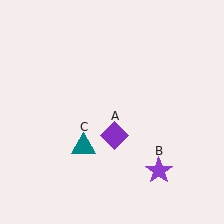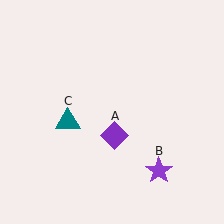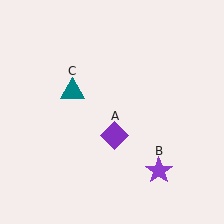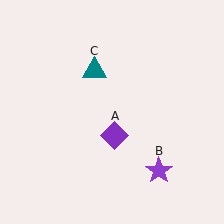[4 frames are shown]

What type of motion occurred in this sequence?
The teal triangle (object C) rotated clockwise around the center of the scene.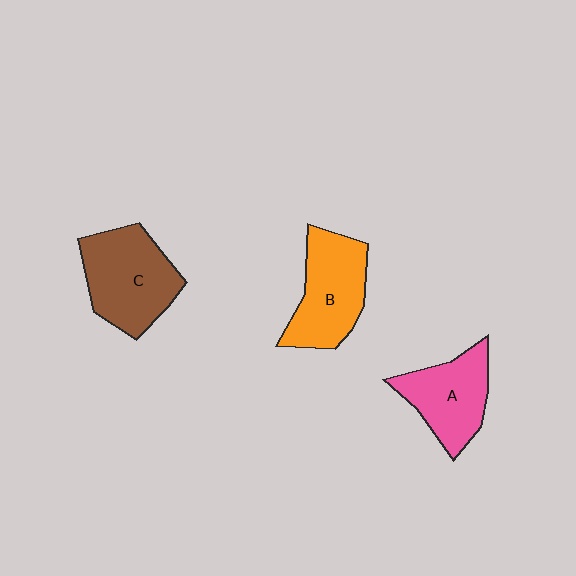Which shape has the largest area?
Shape C (brown).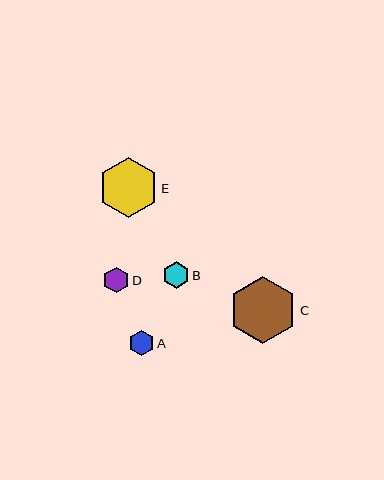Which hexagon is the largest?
Hexagon C is the largest with a size of approximately 67 pixels.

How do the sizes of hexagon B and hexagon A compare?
Hexagon B and hexagon A are approximately the same size.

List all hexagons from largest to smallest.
From largest to smallest: C, E, B, D, A.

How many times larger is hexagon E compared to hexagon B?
Hexagon E is approximately 2.3 times the size of hexagon B.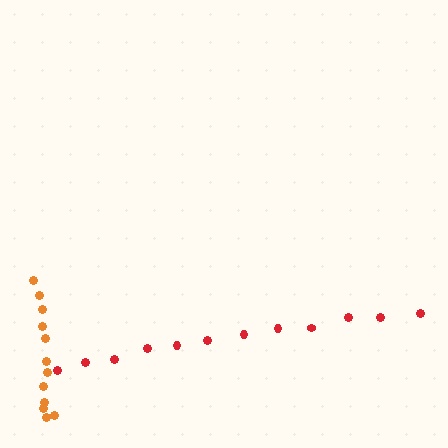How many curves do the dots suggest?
There are 2 distinct paths.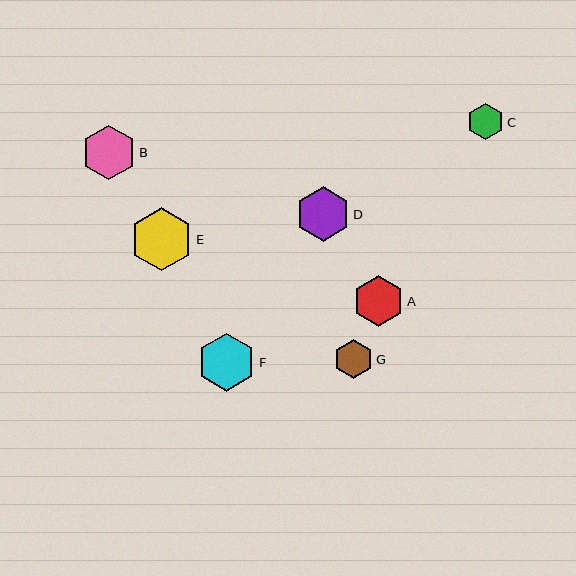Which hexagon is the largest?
Hexagon E is the largest with a size of approximately 63 pixels.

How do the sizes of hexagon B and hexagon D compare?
Hexagon B and hexagon D are approximately the same size.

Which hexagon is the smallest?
Hexagon C is the smallest with a size of approximately 36 pixels.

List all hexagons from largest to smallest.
From largest to smallest: E, F, B, D, A, G, C.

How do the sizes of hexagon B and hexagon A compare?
Hexagon B and hexagon A are approximately the same size.